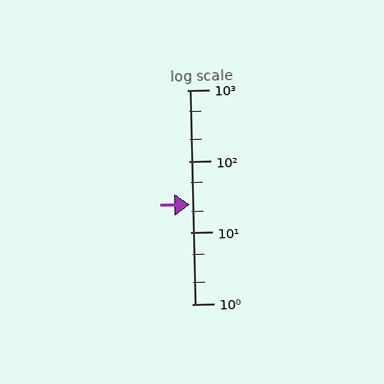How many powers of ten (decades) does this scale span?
The scale spans 3 decades, from 1 to 1000.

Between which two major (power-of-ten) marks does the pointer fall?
The pointer is between 10 and 100.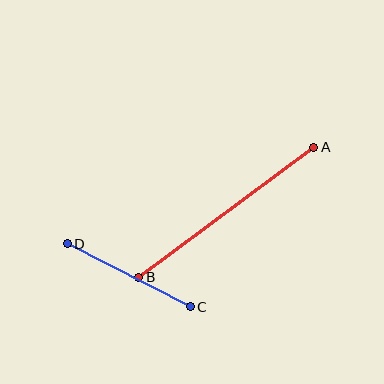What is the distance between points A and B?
The distance is approximately 218 pixels.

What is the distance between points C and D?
The distance is approximately 138 pixels.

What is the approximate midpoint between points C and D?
The midpoint is at approximately (129, 275) pixels.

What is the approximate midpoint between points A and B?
The midpoint is at approximately (226, 212) pixels.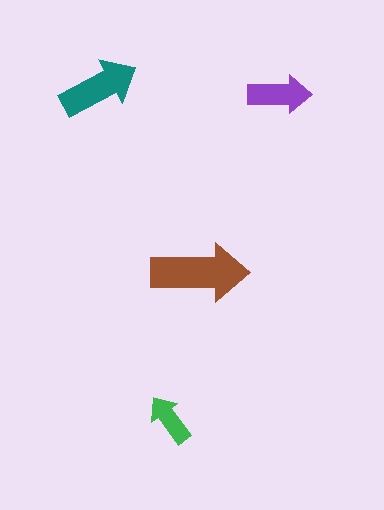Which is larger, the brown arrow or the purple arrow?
The brown one.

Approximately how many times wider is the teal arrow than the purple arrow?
About 1.5 times wider.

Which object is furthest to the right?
The purple arrow is rightmost.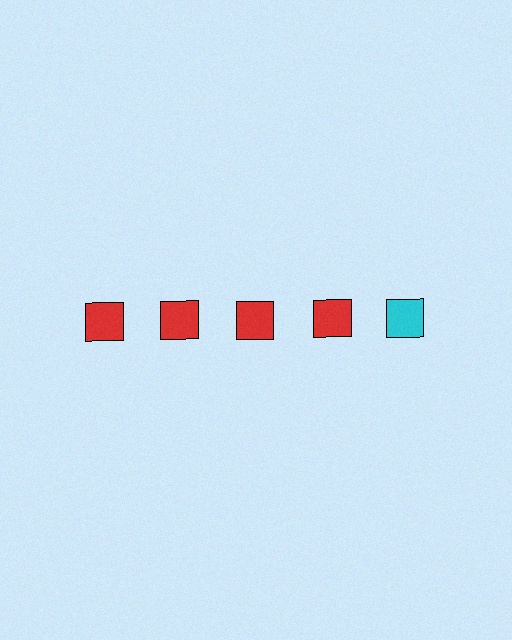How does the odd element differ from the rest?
It has a different color: cyan instead of red.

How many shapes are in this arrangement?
There are 5 shapes arranged in a grid pattern.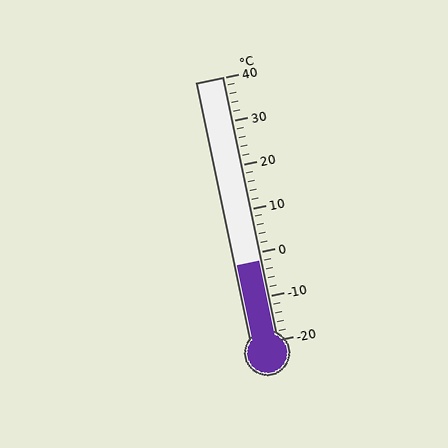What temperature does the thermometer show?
The thermometer shows approximately -2°C.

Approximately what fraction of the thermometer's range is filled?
The thermometer is filled to approximately 30% of its range.